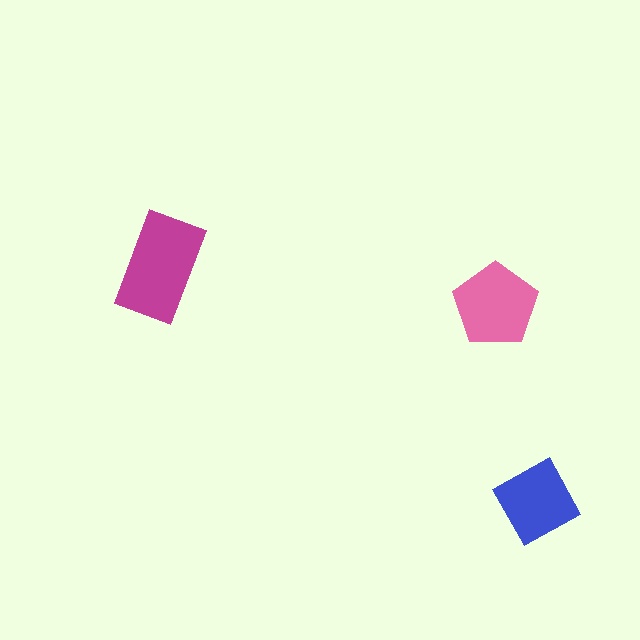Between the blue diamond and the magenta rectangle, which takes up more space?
The magenta rectangle.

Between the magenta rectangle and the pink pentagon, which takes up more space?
The magenta rectangle.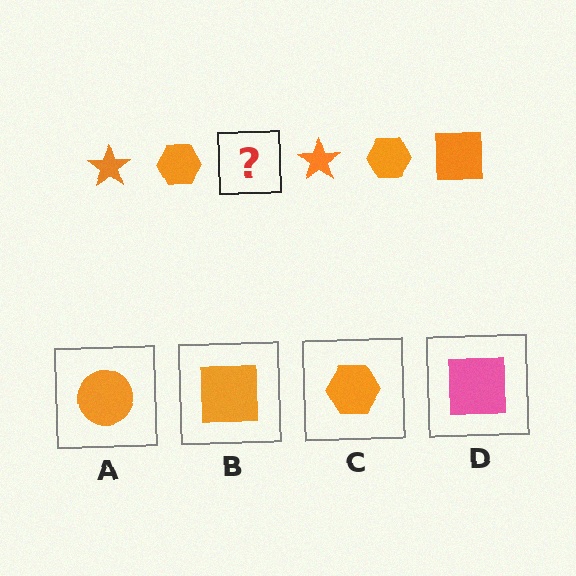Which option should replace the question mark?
Option B.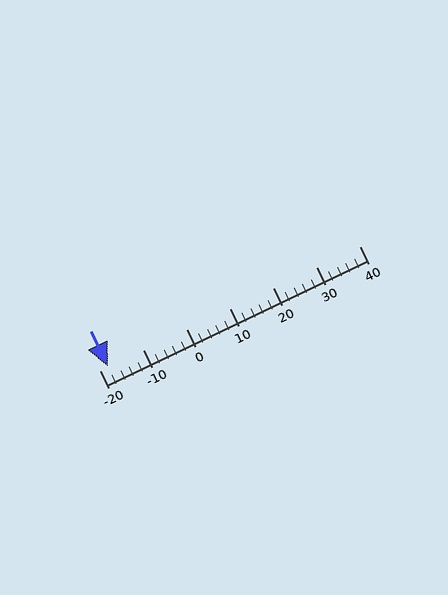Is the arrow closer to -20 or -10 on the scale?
The arrow is closer to -20.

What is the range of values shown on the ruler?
The ruler shows values from -20 to 40.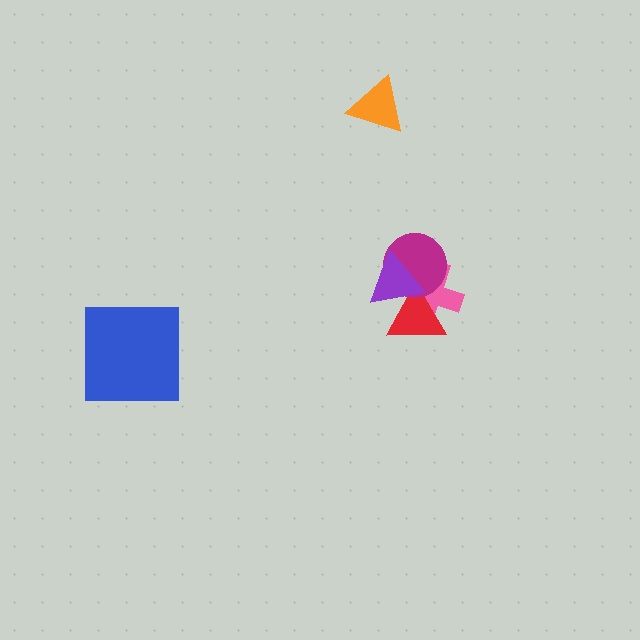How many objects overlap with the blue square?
0 objects overlap with the blue square.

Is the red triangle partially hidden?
Yes, it is partially covered by another shape.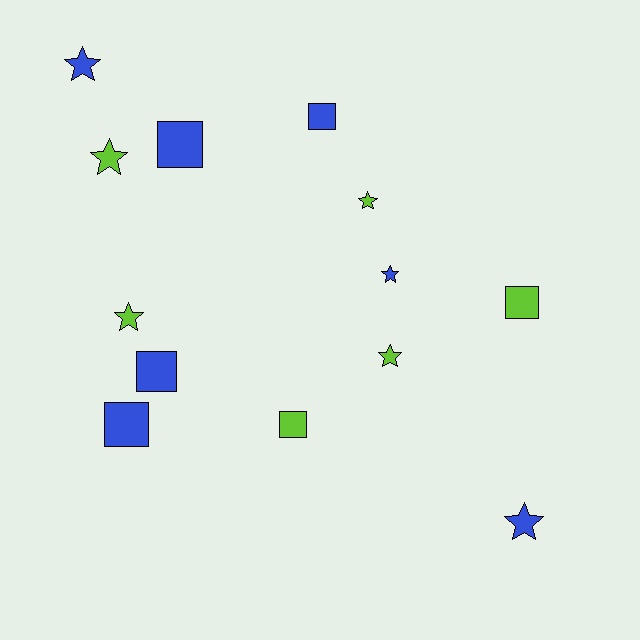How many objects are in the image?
There are 13 objects.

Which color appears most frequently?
Blue, with 7 objects.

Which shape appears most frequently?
Star, with 7 objects.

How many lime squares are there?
There are 2 lime squares.